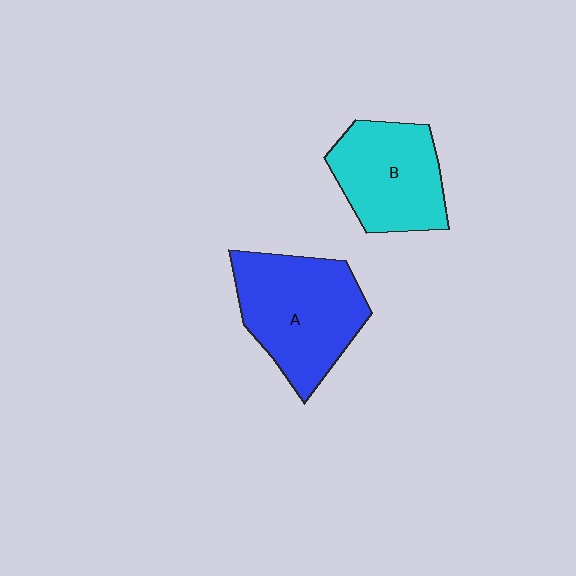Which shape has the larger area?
Shape A (blue).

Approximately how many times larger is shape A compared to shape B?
Approximately 1.2 times.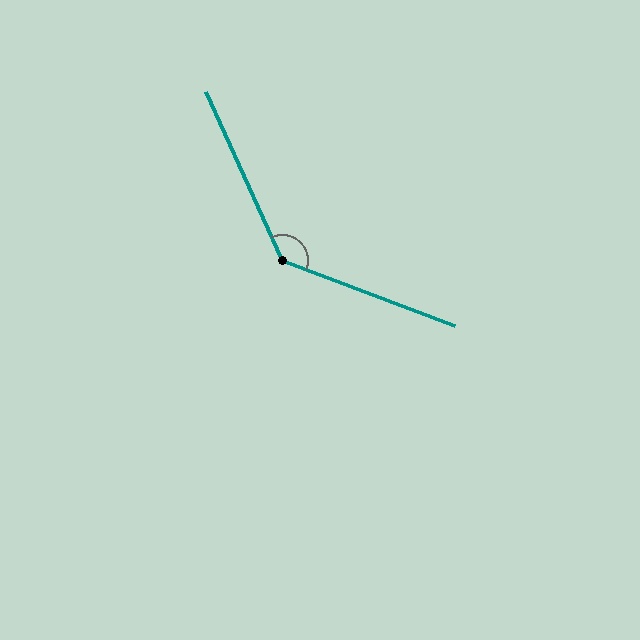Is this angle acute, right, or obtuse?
It is obtuse.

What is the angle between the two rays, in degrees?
Approximately 135 degrees.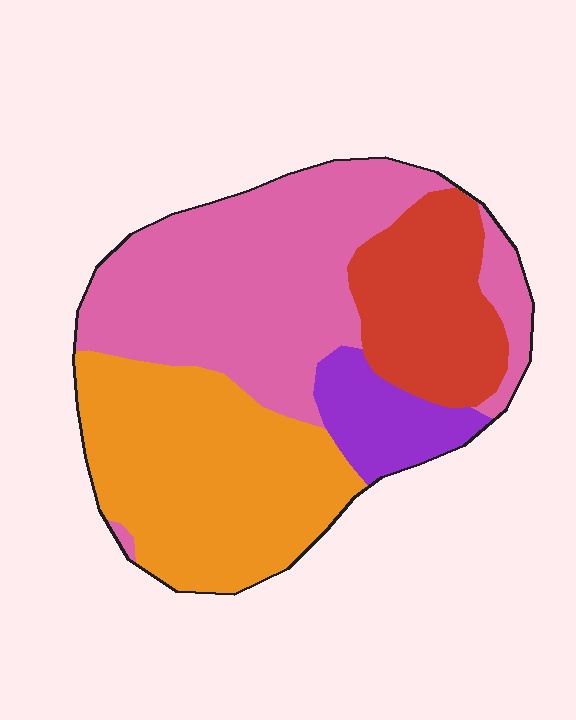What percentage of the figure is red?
Red covers roughly 15% of the figure.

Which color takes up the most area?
Pink, at roughly 40%.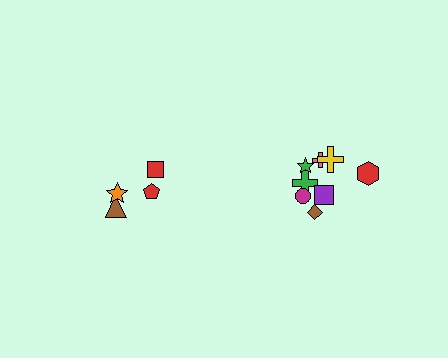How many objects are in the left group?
There are 4 objects.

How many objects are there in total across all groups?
There are 12 objects.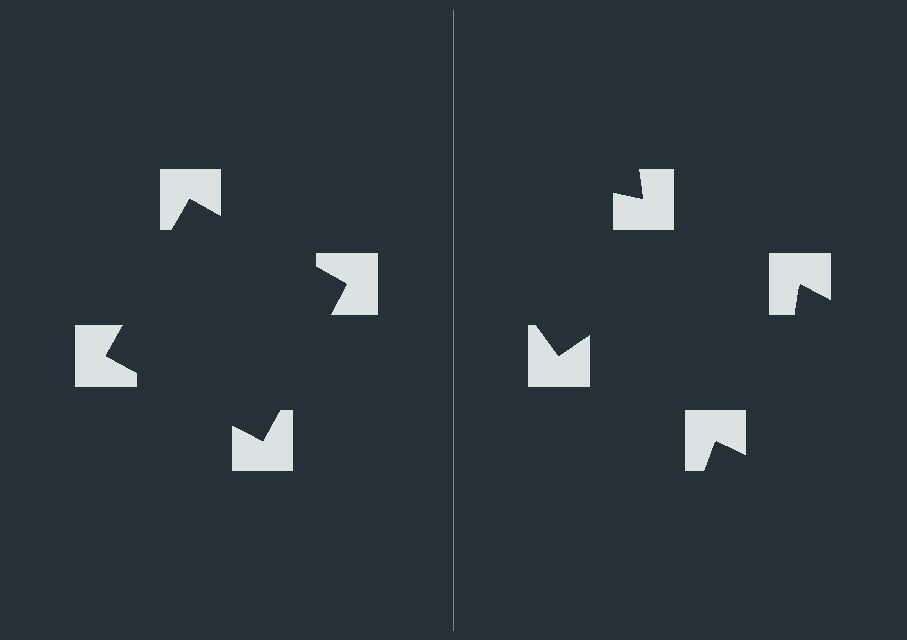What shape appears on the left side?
An illusory square.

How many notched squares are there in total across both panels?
8 — 4 on each side.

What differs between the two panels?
The notched squares are positioned identically on both sides; only the wedge orientations differ. On the left they align to a square; on the right they are misaligned.